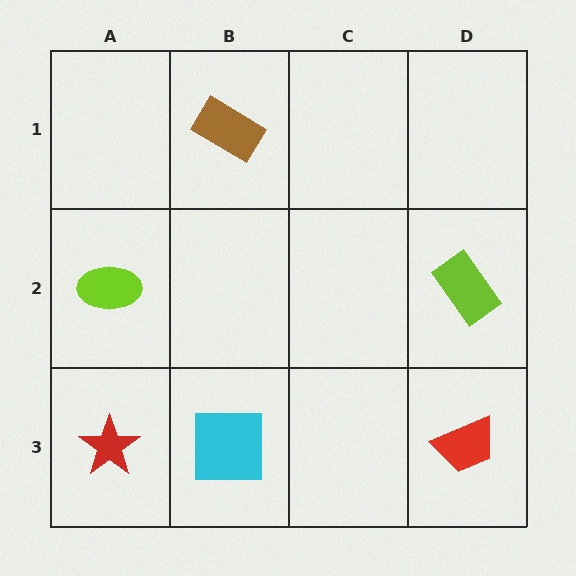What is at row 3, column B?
A cyan square.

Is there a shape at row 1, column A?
No, that cell is empty.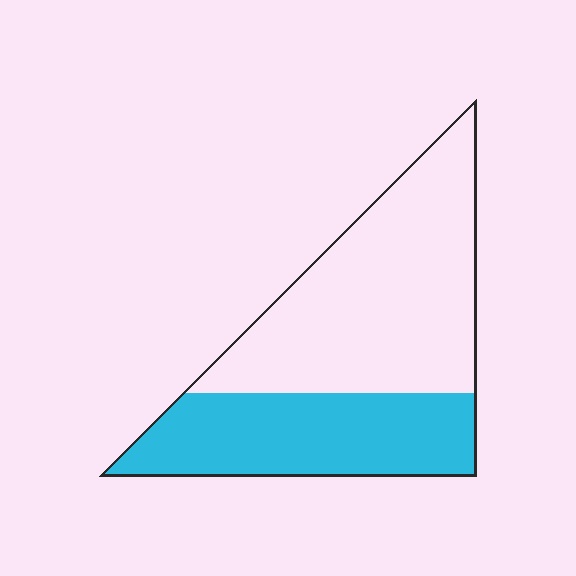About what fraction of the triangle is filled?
About two fifths (2/5).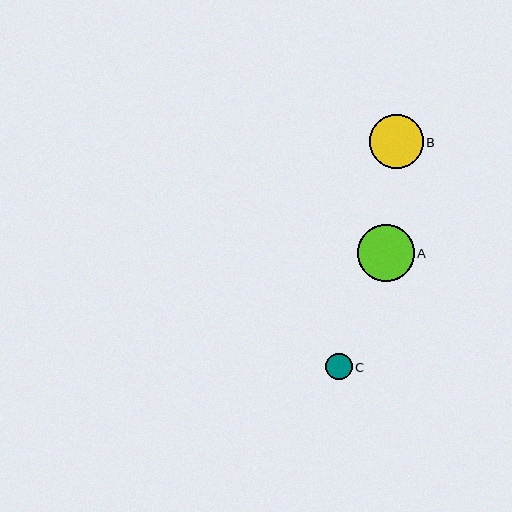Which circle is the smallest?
Circle C is the smallest with a size of approximately 26 pixels.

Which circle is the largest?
Circle A is the largest with a size of approximately 57 pixels.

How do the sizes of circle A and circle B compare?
Circle A and circle B are approximately the same size.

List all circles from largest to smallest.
From largest to smallest: A, B, C.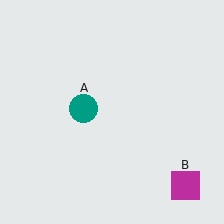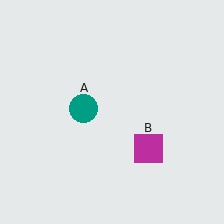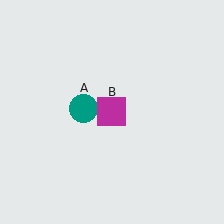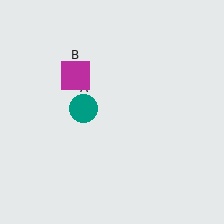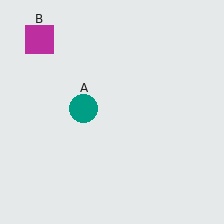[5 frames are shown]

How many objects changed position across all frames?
1 object changed position: magenta square (object B).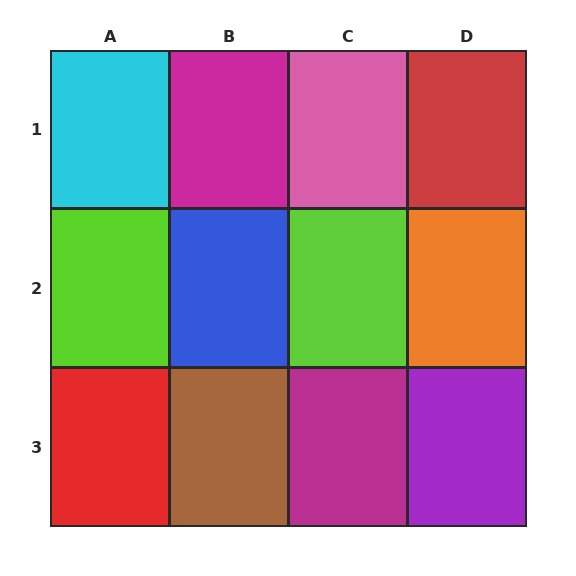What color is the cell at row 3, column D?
Purple.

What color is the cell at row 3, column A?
Red.